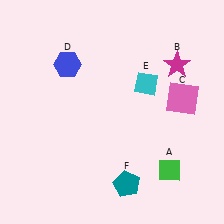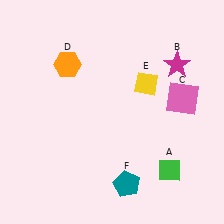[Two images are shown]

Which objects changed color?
D changed from blue to orange. E changed from cyan to yellow.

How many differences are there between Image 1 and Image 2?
There are 2 differences between the two images.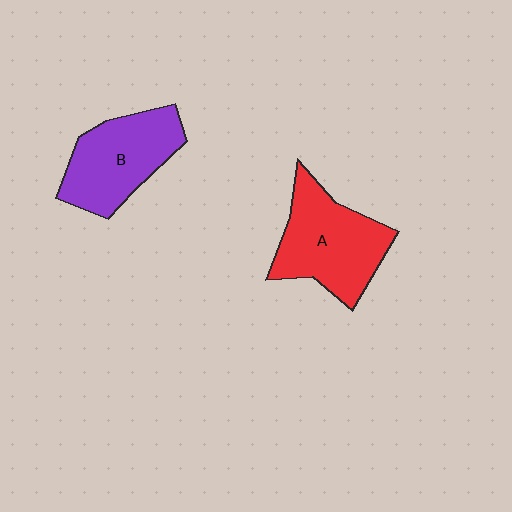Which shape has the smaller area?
Shape B (purple).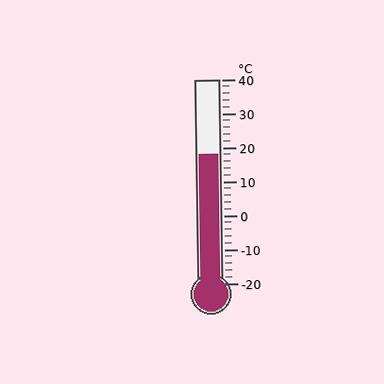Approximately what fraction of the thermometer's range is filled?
The thermometer is filled to approximately 65% of its range.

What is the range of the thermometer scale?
The thermometer scale ranges from -20°C to 40°C.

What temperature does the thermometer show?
The thermometer shows approximately 18°C.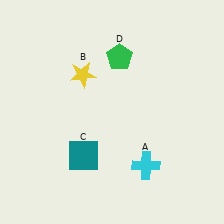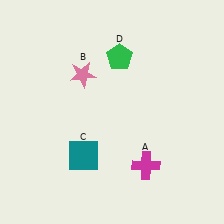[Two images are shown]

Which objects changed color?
A changed from cyan to magenta. B changed from yellow to pink.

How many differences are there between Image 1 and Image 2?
There are 2 differences between the two images.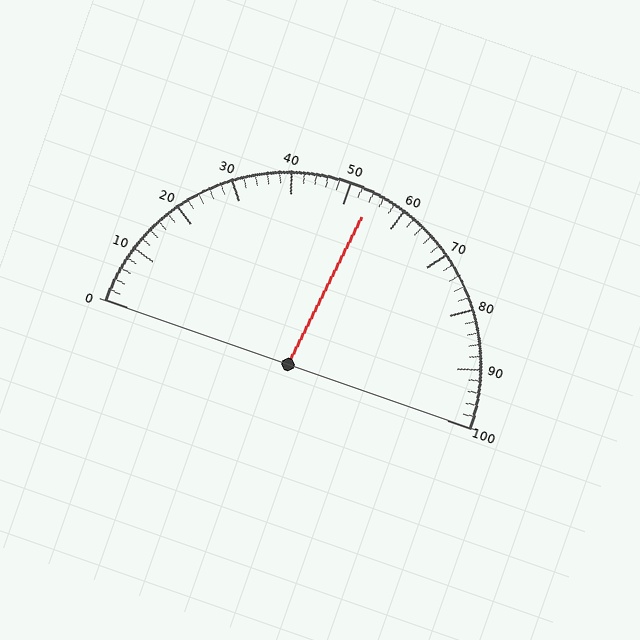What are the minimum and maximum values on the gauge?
The gauge ranges from 0 to 100.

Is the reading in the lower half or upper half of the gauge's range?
The reading is in the upper half of the range (0 to 100).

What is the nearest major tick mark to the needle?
The nearest major tick mark is 50.